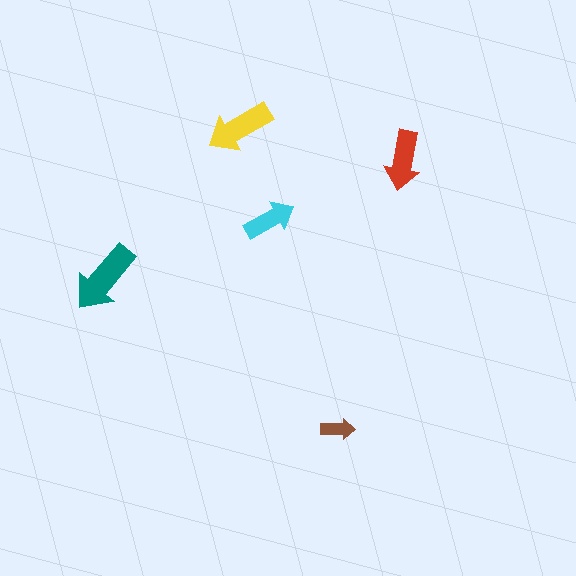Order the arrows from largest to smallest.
the teal one, the yellow one, the red one, the cyan one, the brown one.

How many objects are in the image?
There are 5 objects in the image.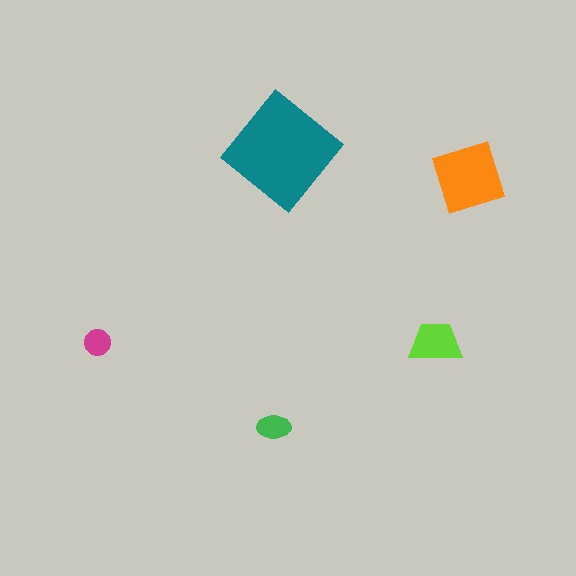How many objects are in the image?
There are 5 objects in the image.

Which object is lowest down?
The green ellipse is bottommost.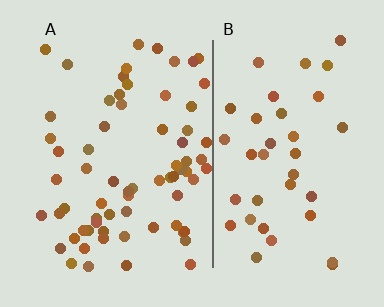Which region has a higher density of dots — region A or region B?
A (the left).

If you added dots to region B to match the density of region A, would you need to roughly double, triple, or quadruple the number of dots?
Approximately double.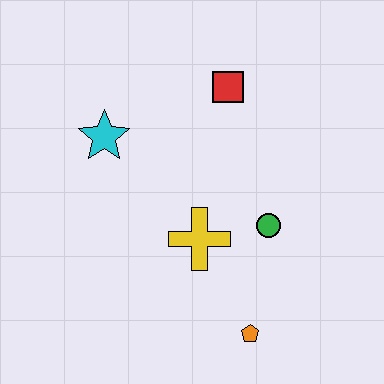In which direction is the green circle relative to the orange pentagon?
The green circle is above the orange pentagon.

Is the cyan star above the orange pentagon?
Yes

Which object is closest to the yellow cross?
The green circle is closest to the yellow cross.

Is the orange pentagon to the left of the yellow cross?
No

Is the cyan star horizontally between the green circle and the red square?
No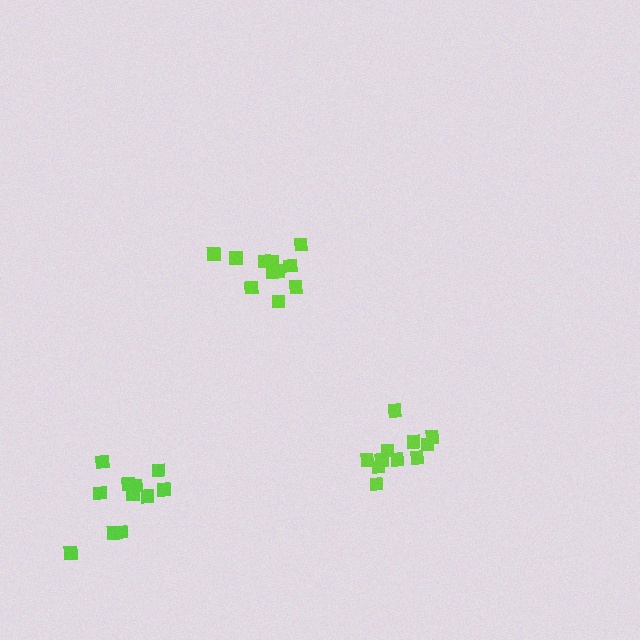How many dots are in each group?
Group 1: 11 dots, Group 2: 11 dots, Group 3: 11 dots (33 total).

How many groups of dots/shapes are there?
There are 3 groups.